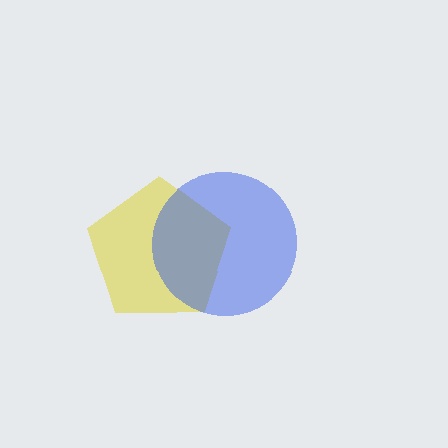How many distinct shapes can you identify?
There are 2 distinct shapes: a yellow pentagon, a blue circle.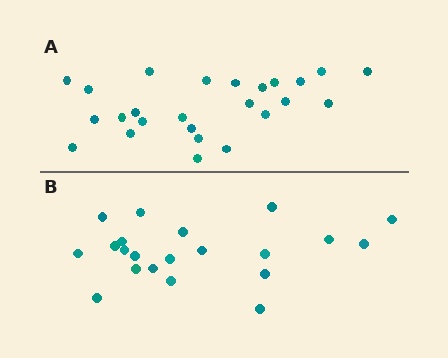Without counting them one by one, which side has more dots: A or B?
Region A (the top region) has more dots.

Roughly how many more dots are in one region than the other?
Region A has about 4 more dots than region B.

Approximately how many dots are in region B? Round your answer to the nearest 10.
About 20 dots. (The exact count is 21, which rounds to 20.)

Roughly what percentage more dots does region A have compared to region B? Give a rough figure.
About 20% more.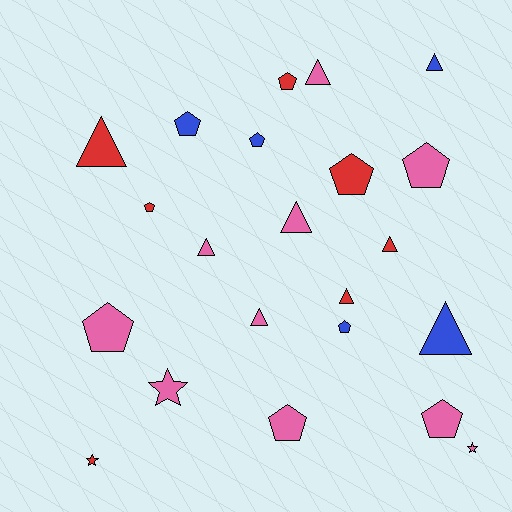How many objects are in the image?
There are 22 objects.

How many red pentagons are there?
There are 3 red pentagons.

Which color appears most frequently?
Pink, with 10 objects.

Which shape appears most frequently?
Pentagon, with 10 objects.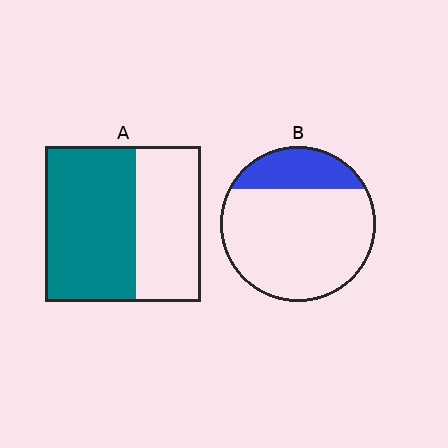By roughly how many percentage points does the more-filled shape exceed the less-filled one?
By roughly 35 percentage points (A over B).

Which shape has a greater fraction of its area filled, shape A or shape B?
Shape A.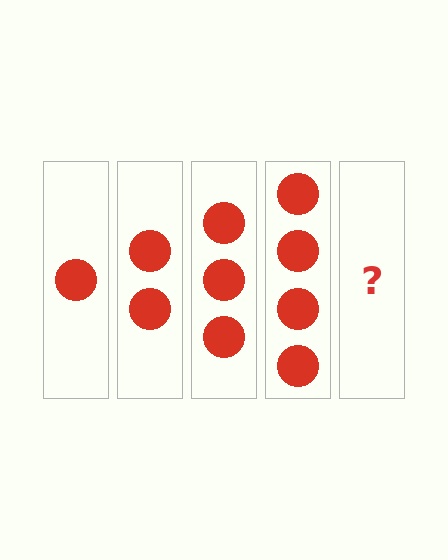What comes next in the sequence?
The next element should be 5 circles.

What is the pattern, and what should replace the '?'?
The pattern is that each step adds one more circle. The '?' should be 5 circles.